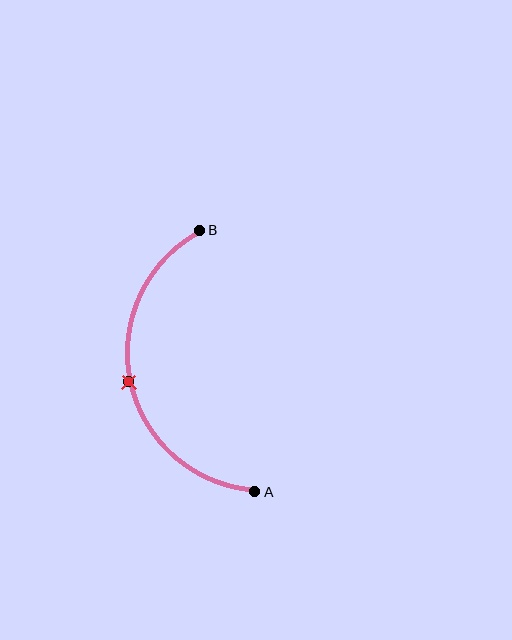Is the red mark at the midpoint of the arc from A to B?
Yes. The red mark lies on the arc at equal arc-length from both A and B — it is the arc midpoint.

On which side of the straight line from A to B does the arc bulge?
The arc bulges to the left of the straight line connecting A and B.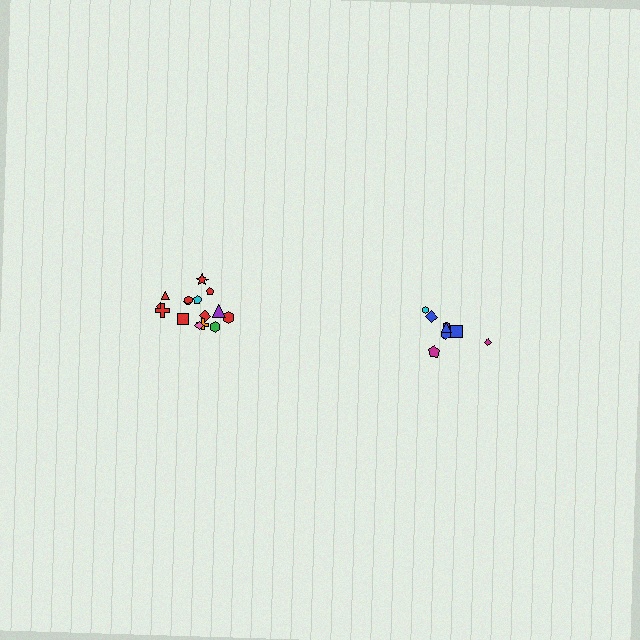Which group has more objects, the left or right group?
The left group.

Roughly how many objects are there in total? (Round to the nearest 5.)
Roughly 25 objects in total.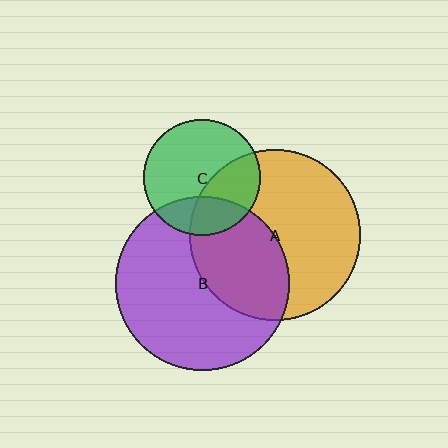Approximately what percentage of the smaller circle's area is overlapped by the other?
Approximately 25%.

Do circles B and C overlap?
Yes.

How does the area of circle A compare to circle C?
Approximately 2.2 times.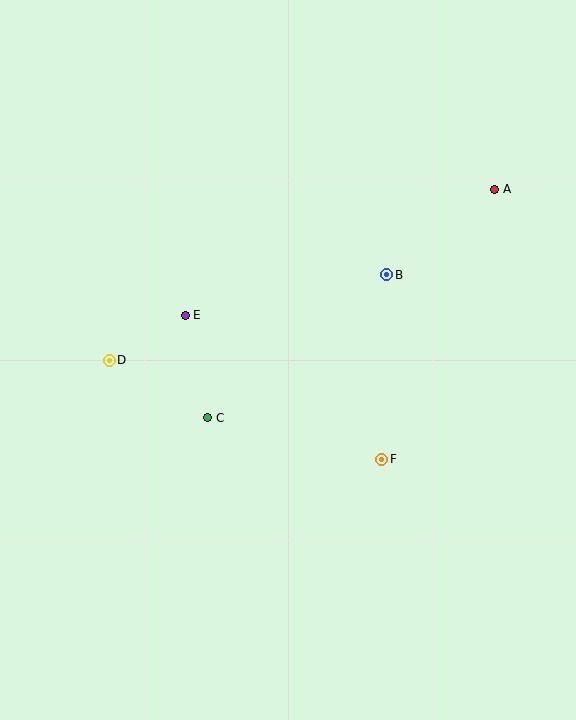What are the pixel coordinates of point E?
Point E is at (185, 315).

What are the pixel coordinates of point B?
Point B is at (387, 275).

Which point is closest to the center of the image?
Point C at (208, 418) is closest to the center.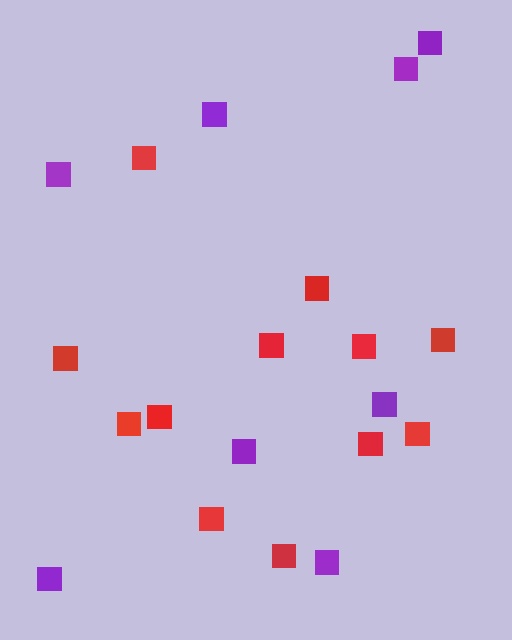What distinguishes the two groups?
There are 2 groups: one group of red squares (12) and one group of purple squares (8).